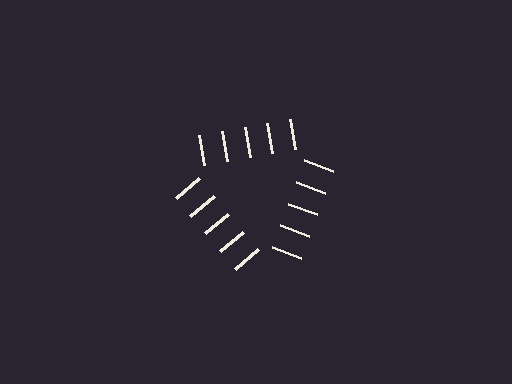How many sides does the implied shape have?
3 sides — the line-ends trace a triangle.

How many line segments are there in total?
15 — 5 along each of the 3 edges.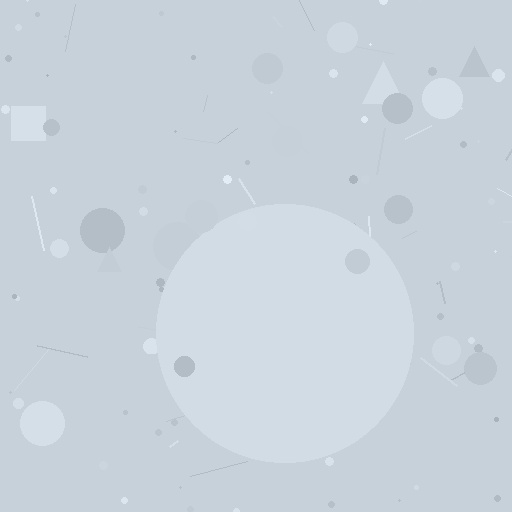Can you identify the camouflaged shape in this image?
The camouflaged shape is a circle.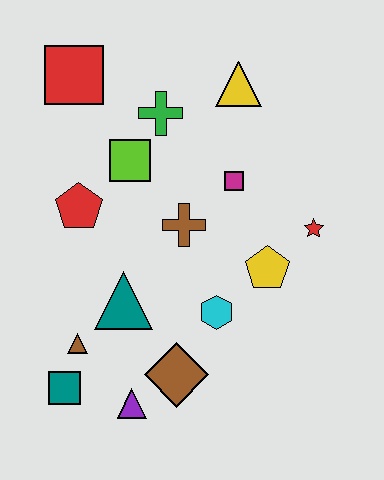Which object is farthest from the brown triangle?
The yellow triangle is farthest from the brown triangle.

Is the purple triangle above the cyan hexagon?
No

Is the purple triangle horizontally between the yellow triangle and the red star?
No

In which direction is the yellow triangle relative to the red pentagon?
The yellow triangle is to the right of the red pentagon.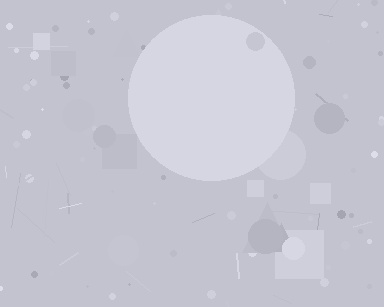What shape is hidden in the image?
A circle is hidden in the image.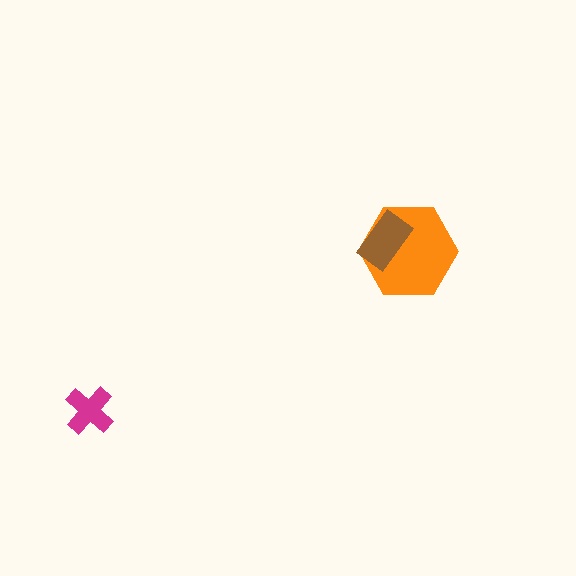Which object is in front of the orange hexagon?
The brown rectangle is in front of the orange hexagon.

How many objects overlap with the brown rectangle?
1 object overlaps with the brown rectangle.